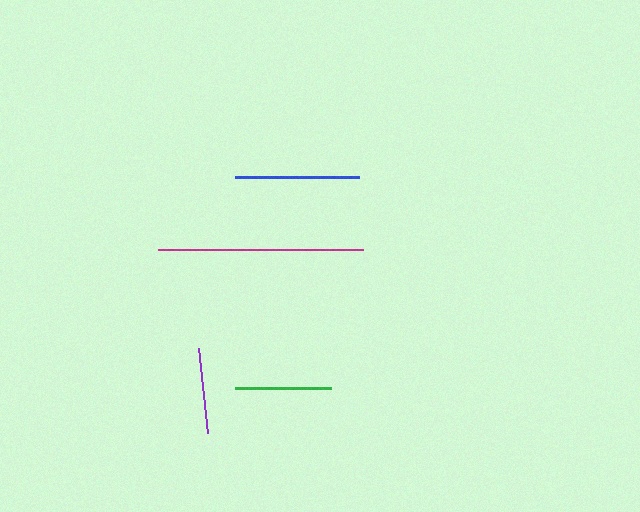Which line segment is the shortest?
The purple line is the shortest at approximately 86 pixels.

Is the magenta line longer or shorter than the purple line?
The magenta line is longer than the purple line.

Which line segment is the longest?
The magenta line is the longest at approximately 206 pixels.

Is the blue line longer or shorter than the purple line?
The blue line is longer than the purple line.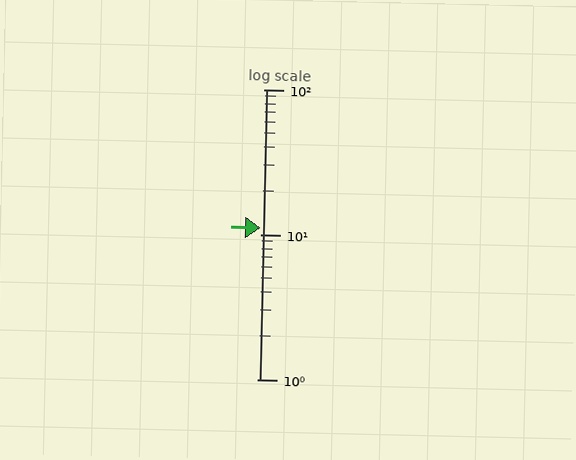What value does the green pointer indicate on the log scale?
The pointer indicates approximately 11.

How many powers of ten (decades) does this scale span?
The scale spans 2 decades, from 1 to 100.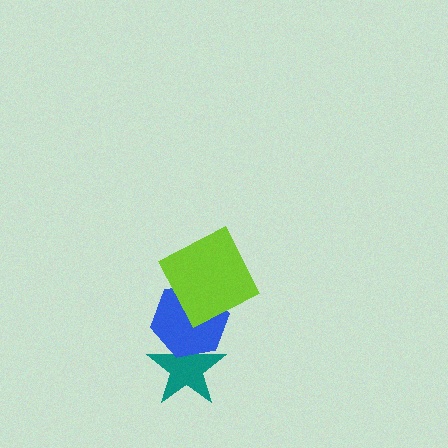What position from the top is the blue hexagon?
The blue hexagon is 2nd from the top.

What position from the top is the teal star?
The teal star is 3rd from the top.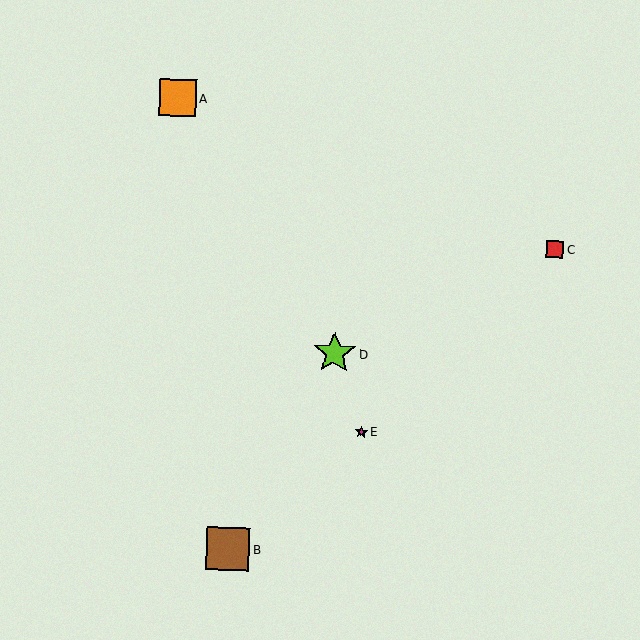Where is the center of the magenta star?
The center of the magenta star is at (361, 432).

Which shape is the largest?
The brown square (labeled B) is the largest.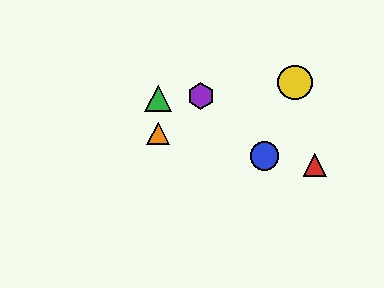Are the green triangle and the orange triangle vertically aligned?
Yes, both are at x≈158.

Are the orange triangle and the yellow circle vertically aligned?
No, the orange triangle is at x≈158 and the yellow circle is at x≈295.